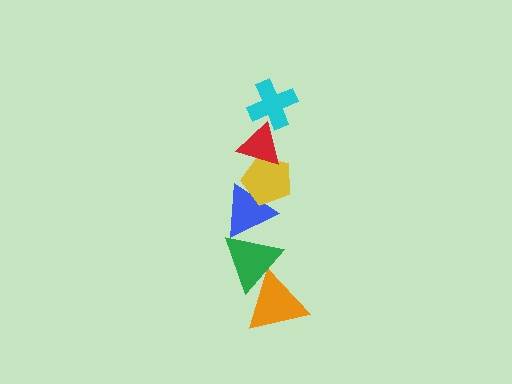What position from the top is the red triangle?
The red triangle is 2nd from the top.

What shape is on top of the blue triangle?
The yellow pentagon is on top of the blue triangle.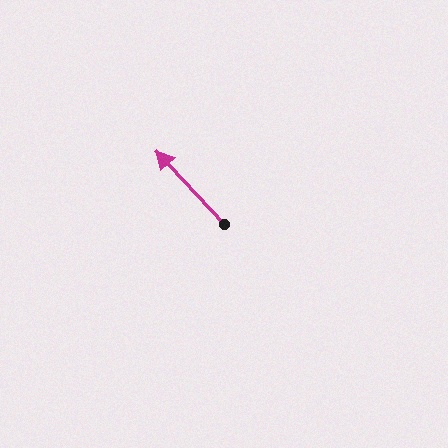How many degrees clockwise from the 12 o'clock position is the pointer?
Approximately 317 degrees.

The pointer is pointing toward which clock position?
Roughly 11 o'clock.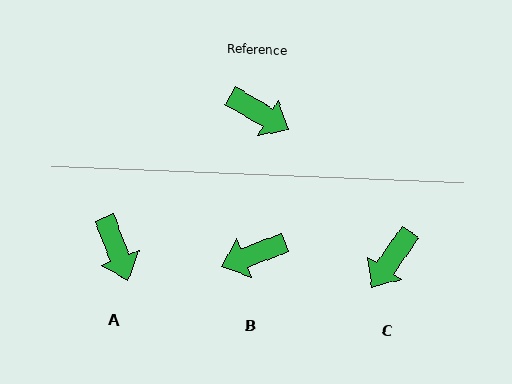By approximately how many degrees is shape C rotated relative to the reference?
Approximately 95 degrees clockwise.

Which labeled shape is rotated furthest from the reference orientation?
B, about 129 degrees away.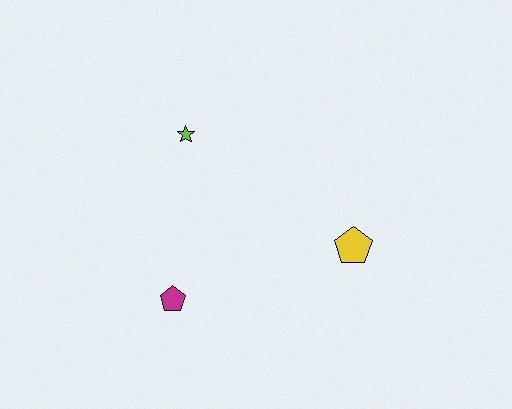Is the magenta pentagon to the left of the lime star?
Yes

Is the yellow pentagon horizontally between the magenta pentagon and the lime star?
No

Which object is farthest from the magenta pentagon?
The yellow pentagon is farthest from the magenta pentagon.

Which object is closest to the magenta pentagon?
The lime star is closest to the magenta pentagon.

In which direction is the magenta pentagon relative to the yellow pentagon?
The magenta pentagon is to the left of the yellow pentagon.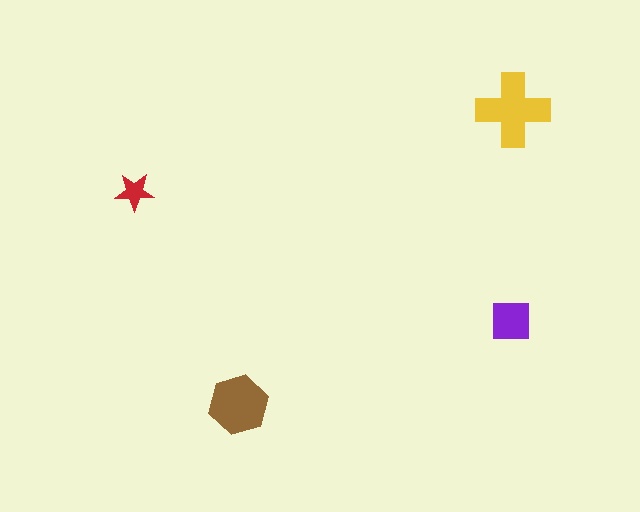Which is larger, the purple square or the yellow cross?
The yellow cross.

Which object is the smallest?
The red star.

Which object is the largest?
The yellow cross.